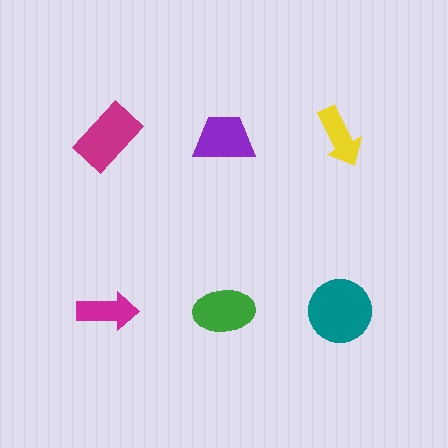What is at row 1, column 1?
A magenta rectangle.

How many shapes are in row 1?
3 shapes.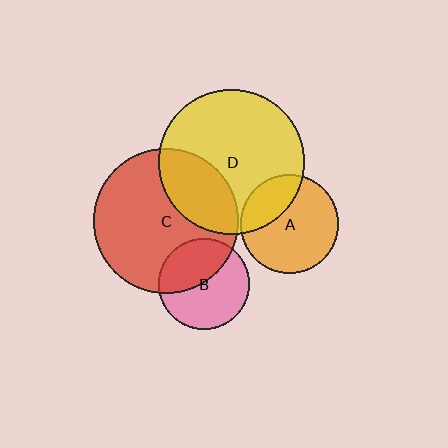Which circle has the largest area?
Circle D (yellow).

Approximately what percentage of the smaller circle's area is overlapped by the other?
Approximately 30%.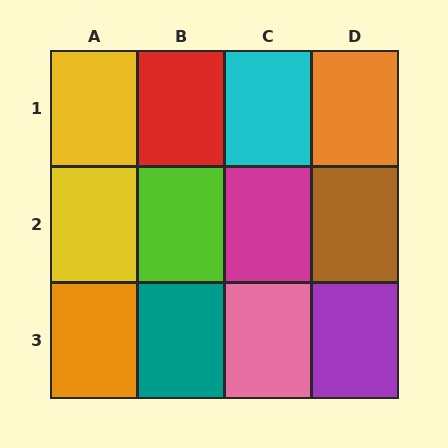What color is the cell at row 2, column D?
Brown.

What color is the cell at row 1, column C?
Cyan.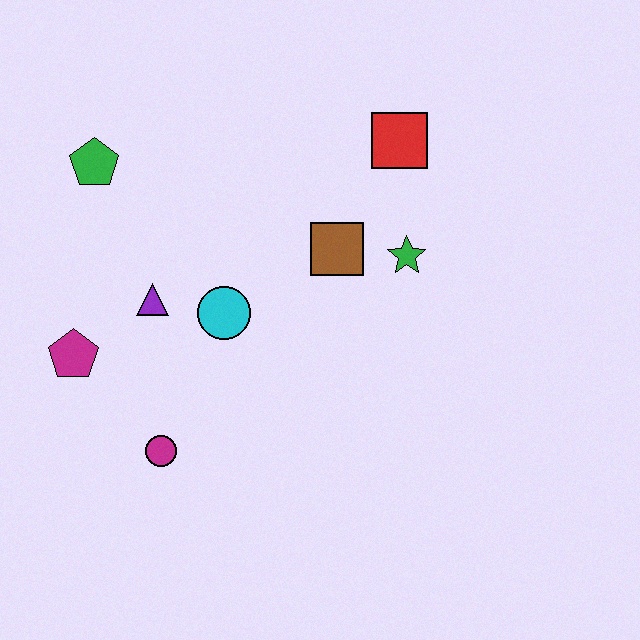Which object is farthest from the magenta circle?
The red square is farthest from the magenta circle.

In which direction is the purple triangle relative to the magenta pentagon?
The purple triangle is to the right of the magenta pentagon.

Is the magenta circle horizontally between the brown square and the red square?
No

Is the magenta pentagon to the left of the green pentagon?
Yes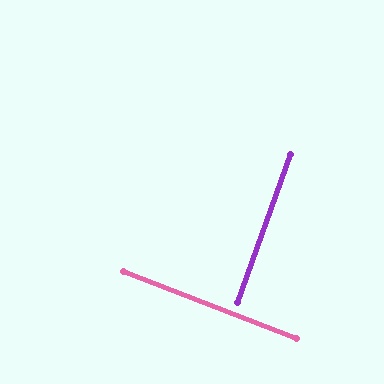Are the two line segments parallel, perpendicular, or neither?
Perpendicular — they meet at approximately 88°.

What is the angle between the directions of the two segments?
Approximately 88 degrees.